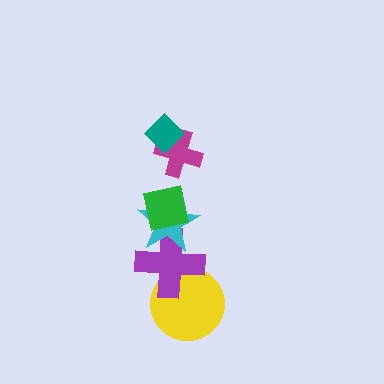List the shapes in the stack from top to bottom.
From top to bottom: the teal diamond, the magenta cross, the green square, the cyan star, the purple cross, the yellow circle.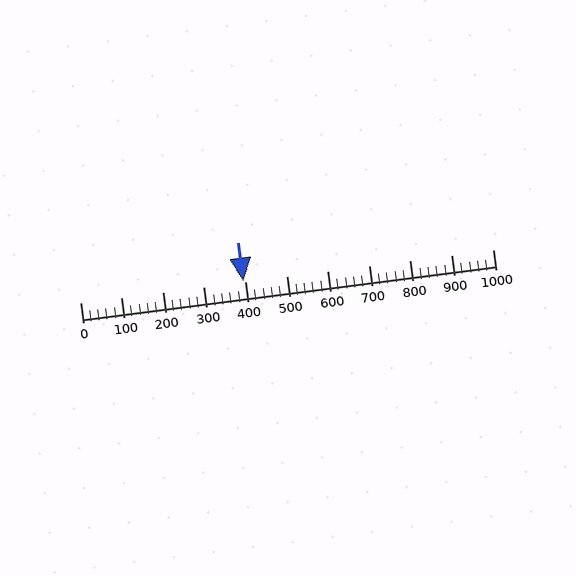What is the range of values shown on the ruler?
The ruler shows values from 0 to 1000.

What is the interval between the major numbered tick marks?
The major tick marks are spaced 100 units apart.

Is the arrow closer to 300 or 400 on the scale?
The arrow is closer to 400.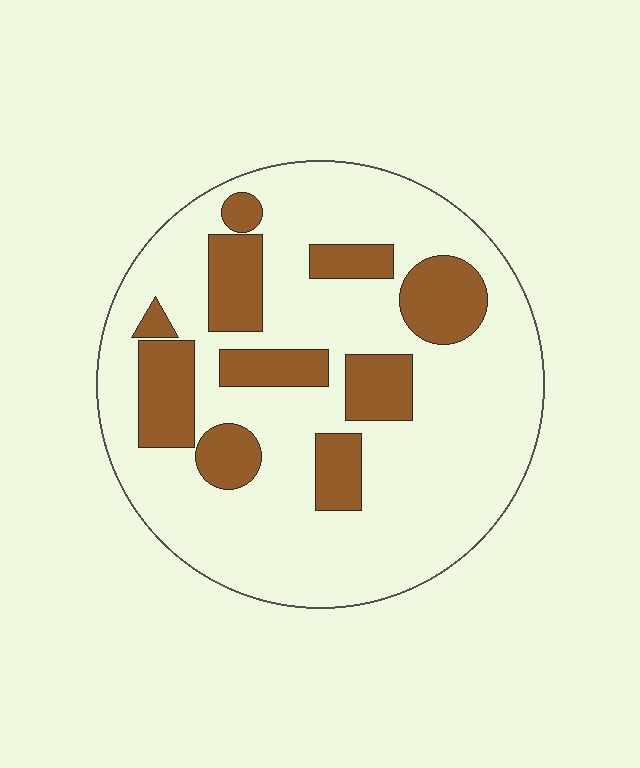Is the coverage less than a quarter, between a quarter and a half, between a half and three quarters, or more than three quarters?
Less than a quarter.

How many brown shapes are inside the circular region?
10.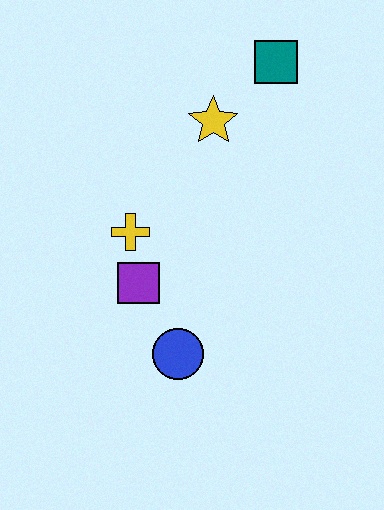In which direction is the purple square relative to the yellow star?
The purple square is below the yellow star.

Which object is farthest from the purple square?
The teal square is farthest from the purple square.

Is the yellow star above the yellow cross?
Yes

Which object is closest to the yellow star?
The teal square is closest to the yellow star.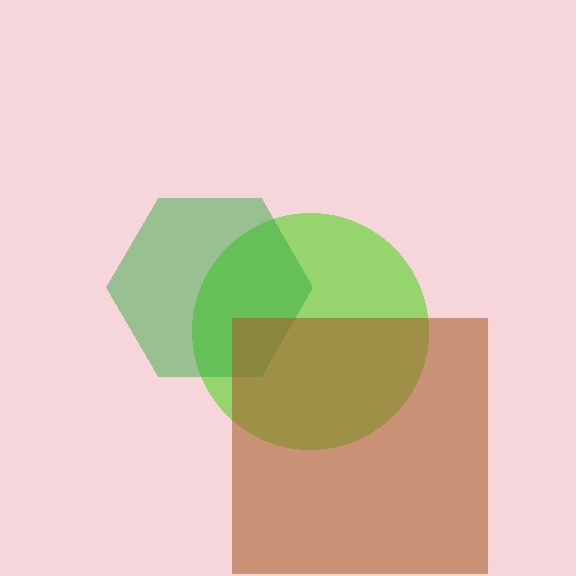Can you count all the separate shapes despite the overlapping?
Yes, there are 3 separate shapes.